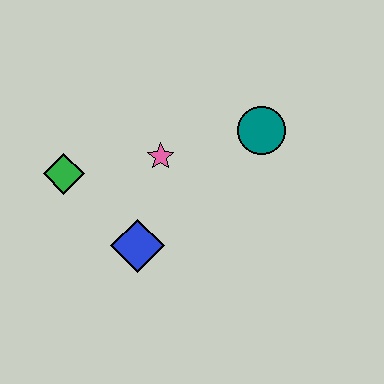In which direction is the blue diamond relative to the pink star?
The blue diamond is below the pink star.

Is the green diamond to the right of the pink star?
No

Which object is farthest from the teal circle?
The green diamond is farthest from the teal circle.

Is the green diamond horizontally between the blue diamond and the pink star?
No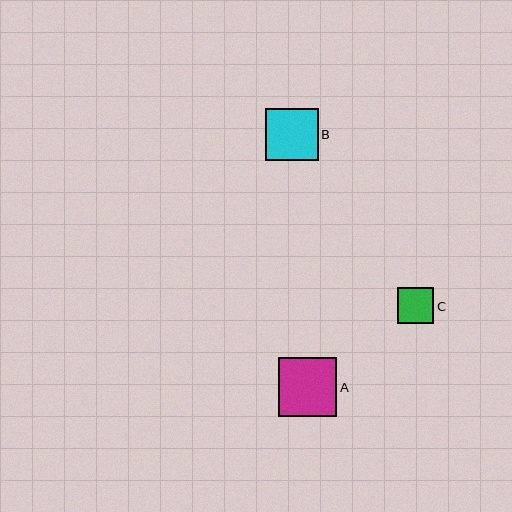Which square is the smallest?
Square C is the smallest with a size of approximately 37 pixels.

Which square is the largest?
Square A is the largest with a size of approximately 58 pixels.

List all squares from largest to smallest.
From largest to smallest: A, B, C.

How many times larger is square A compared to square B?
Square A is approximately 1.1 times the size of square B.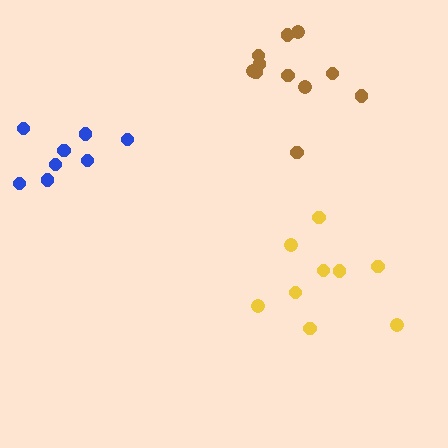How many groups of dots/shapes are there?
There are 3 groups.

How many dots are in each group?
Group 1: 9 dots, Group 2: 8 dots, Group 3: 11 dots (28 total).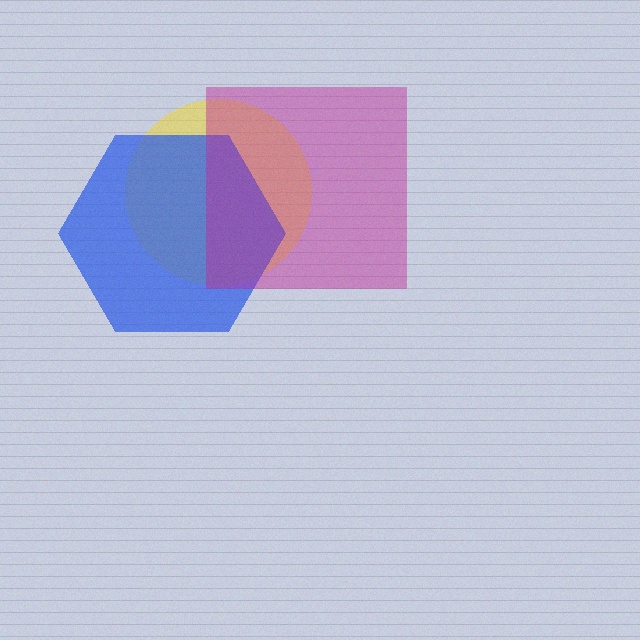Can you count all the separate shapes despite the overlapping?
Yes, there are 3 separate shapes.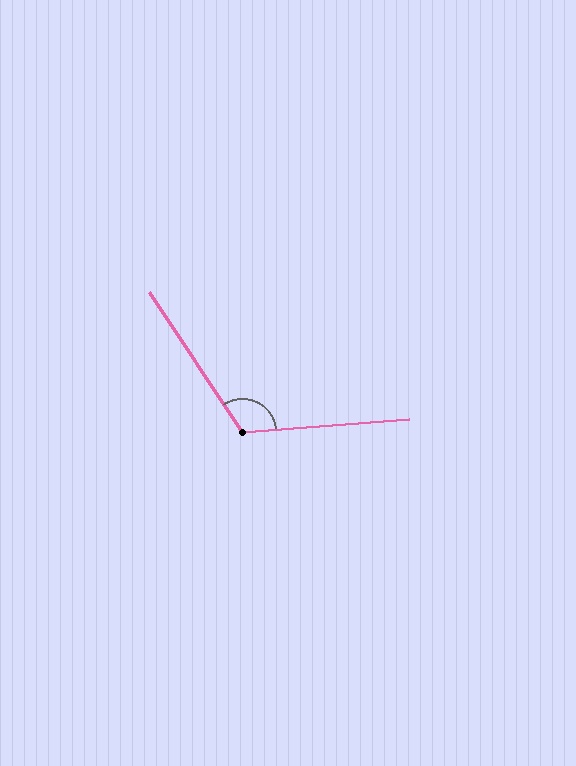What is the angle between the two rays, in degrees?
Approximately 119 degrees.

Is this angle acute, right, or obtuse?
It is obtuse.